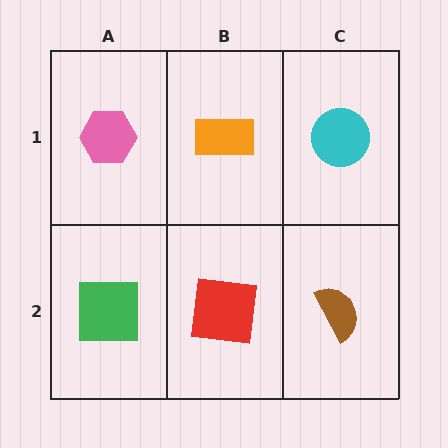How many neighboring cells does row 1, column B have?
3.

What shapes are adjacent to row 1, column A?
A green square (row 2, column A), an orange rectangle (row 1, column B).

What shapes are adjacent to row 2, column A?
A pink hexagon (row 1, column A), a red square (row 2, column B).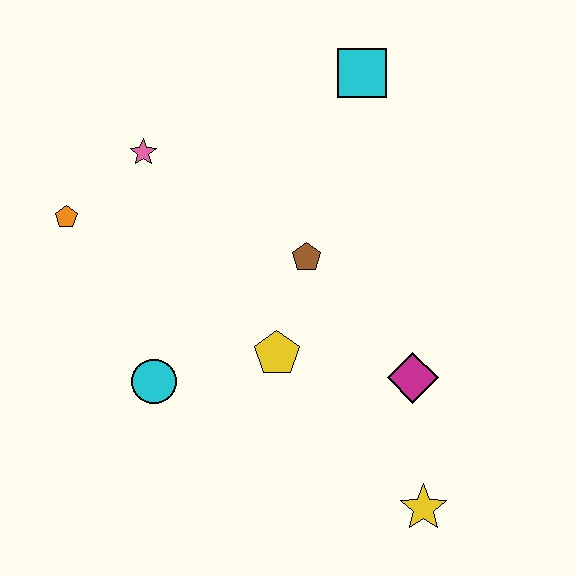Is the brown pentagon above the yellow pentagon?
Yes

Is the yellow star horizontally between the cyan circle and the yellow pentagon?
No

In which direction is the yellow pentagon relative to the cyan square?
The yellow pentagon is below the cyan square.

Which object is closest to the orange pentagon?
The pink star is closest to the orange pentagon.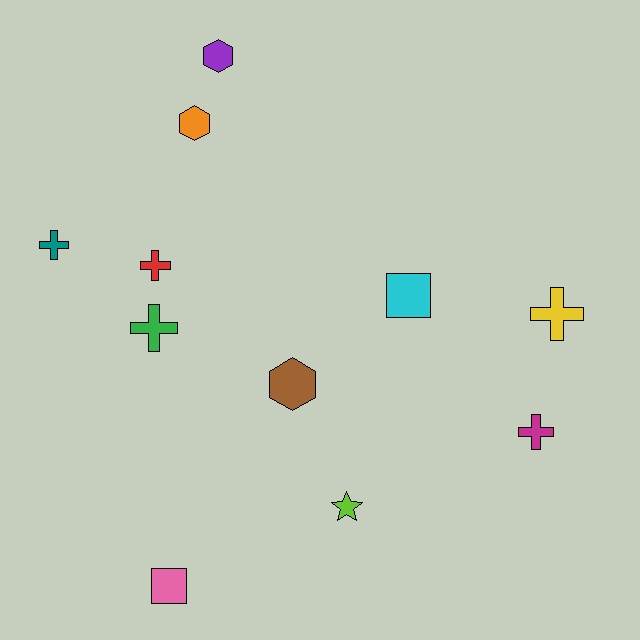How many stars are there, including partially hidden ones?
There is 1 star.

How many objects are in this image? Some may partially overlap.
There are 11 objects.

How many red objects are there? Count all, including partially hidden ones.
There is 1 red object.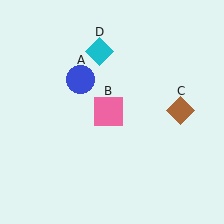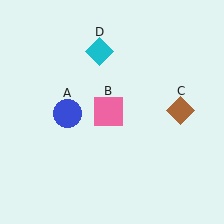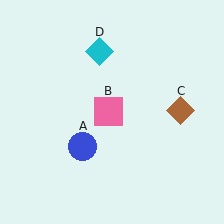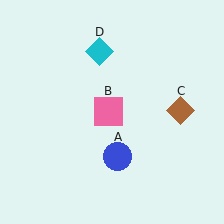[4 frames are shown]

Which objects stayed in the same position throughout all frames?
Pink square (object B) and brown diamond (object C) and cyan diamond (object D) remained stationary.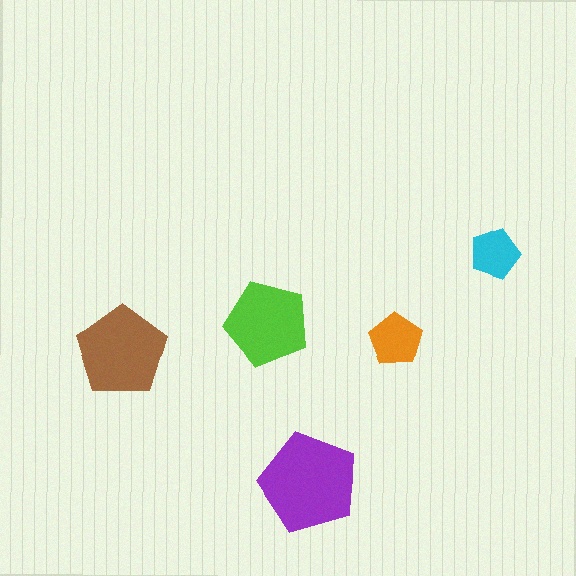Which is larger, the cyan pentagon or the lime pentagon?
The lime one.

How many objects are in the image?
There are 5 objects in the image.